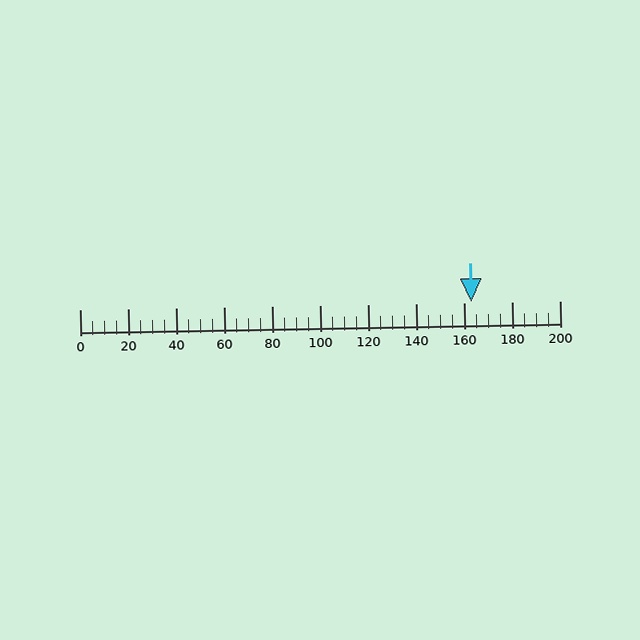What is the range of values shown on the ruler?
The ruler shows values from 0 to 200.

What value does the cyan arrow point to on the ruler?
The cyan arrow points to approximately 163.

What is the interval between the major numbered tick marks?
The major tick marks are spaced 20 units apart.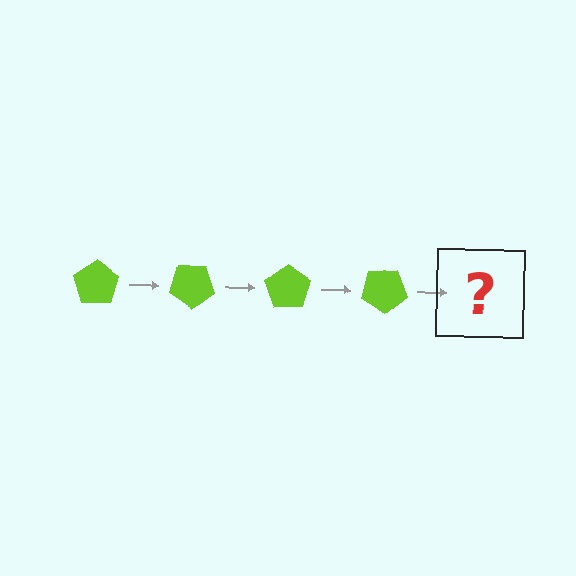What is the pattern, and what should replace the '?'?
The pattern is that the pentagon rotates 35 degrees each step. The '?' should be a lime pentagon rotated 140 degrees.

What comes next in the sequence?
The next element should be a lime pentagon rotated 140 degrees.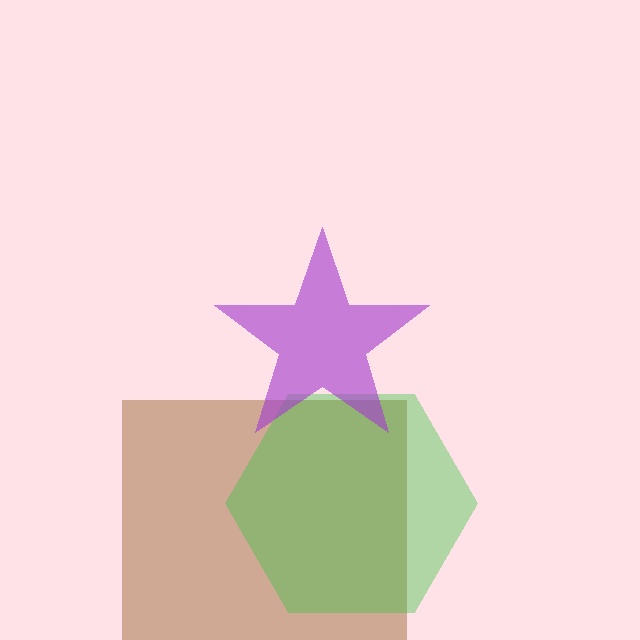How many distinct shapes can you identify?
There are 3 distinct shapes: a brown square, a green hexagon, a purple star.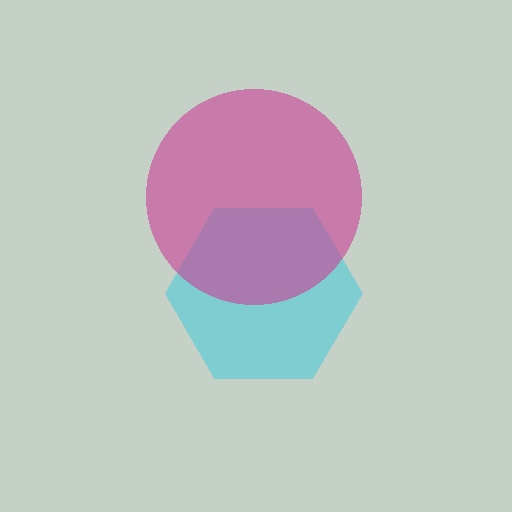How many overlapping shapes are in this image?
There are 2 overlapping shapes in the image.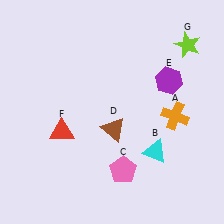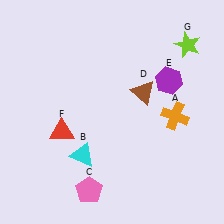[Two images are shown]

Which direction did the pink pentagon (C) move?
The pink pentagon (C) moved left.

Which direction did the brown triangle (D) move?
The brown triangle (D) moved up.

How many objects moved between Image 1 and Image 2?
3 objects moved between the two images.